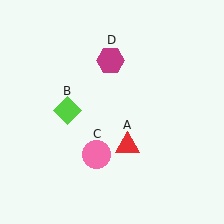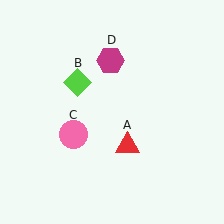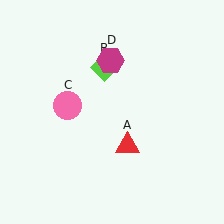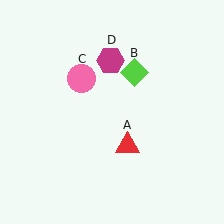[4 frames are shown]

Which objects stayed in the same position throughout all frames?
Red triangle (object A) and magenta hexagon (object D) remained stationary.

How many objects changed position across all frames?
2 objects changed position: lime diamond (object B), pink circle (object C).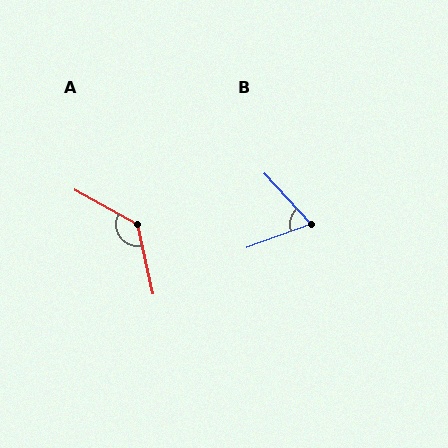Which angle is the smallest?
B, at approximately 67 degrees.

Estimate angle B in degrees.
Approximately 67 degrees.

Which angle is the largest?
A, at approximately 132 degrees.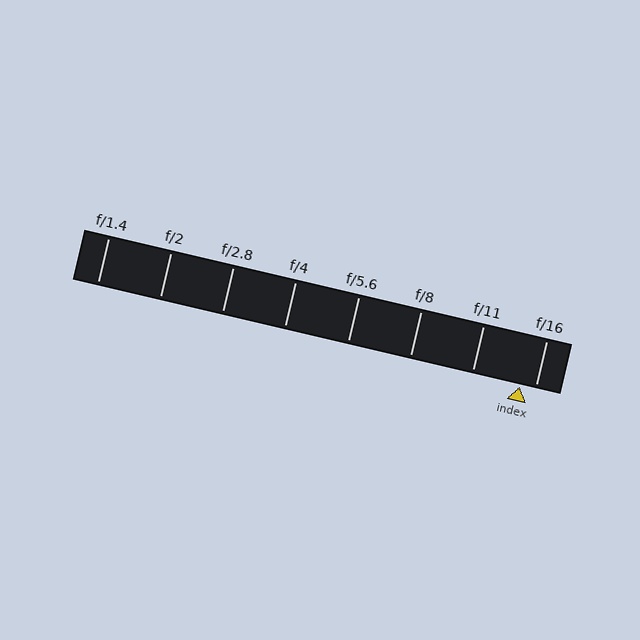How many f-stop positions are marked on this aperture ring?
There are 8 f-stop positions marked.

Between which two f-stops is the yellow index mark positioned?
The index mark is between f/11 and f/16.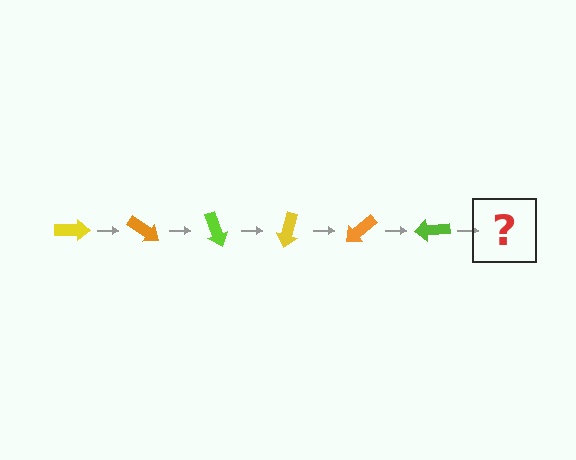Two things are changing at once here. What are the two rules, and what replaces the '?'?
The two rules are that it rotates 35 degrees each step and the color cycles through yellow, orange, and lime. The '?' should be a yellow arrow, rotated 210 degrees from the start.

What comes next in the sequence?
The next element should be a yellow arrow, rotated 210 degrees from the start.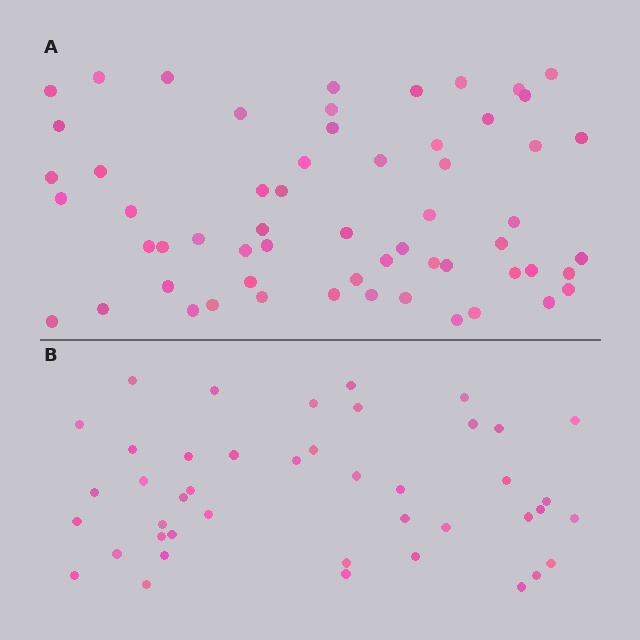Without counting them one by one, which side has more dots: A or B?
Region A (the top region) has more dots.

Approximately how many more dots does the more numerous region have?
Region A has approximately 15 more dots than region B.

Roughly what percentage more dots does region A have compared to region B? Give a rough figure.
About 35% more.